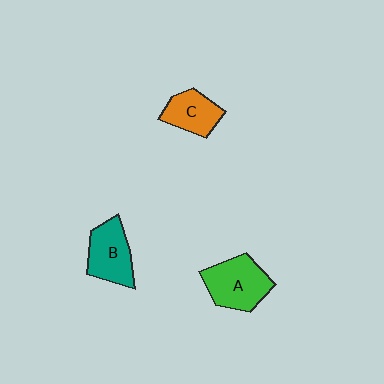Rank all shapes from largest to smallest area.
From largest to smallest: A (green), B (teal), C (orange).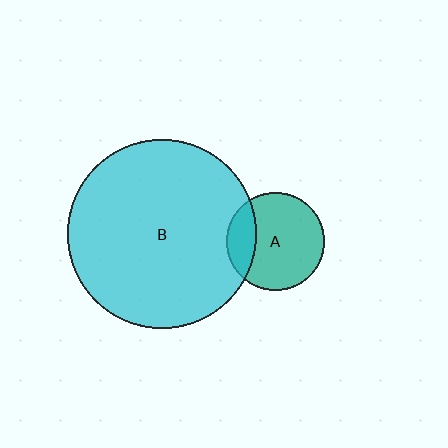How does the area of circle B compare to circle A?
Approximately 3.7 times.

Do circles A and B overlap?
Yes.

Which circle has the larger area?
Circle B (cyan).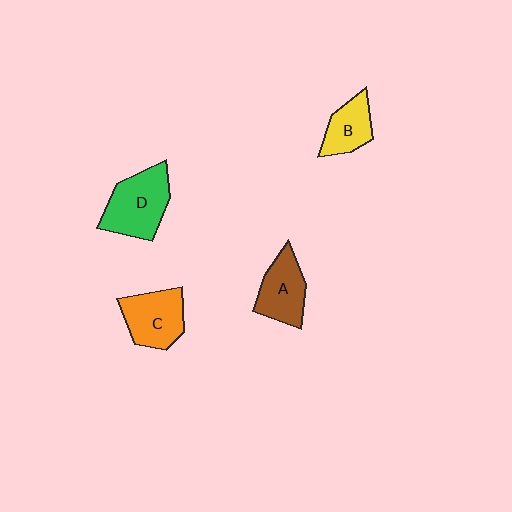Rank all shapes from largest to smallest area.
From largest to smallest: D (green), C (orange), A (brown), B (yellow).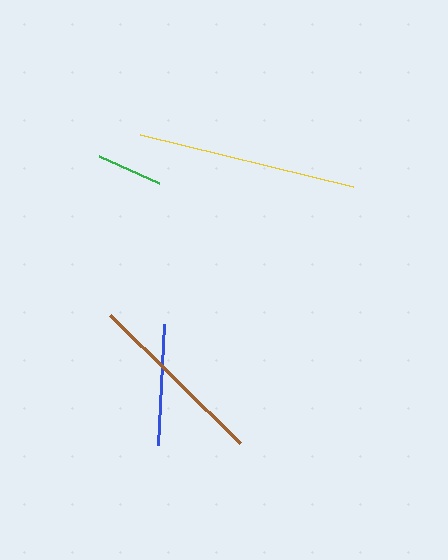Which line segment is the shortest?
The green line is the shortest at approximately 65 pixels.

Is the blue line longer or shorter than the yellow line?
The yellow line is longer than the blue line.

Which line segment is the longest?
The yellow line is the longest at approximately 219 pixels.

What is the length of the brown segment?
The brown segment is approximately 183 pixels long.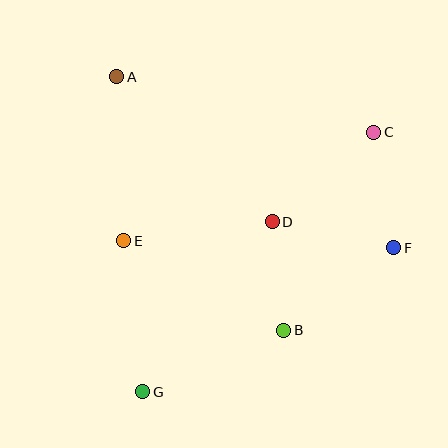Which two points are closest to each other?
Points B and D are closest to each other.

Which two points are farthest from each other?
Points C and G are farthest from each other.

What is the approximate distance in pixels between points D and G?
The distance between D and G is approximately 214 pixels.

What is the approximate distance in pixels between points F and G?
The distance between F and G is approximately 290 pixels.